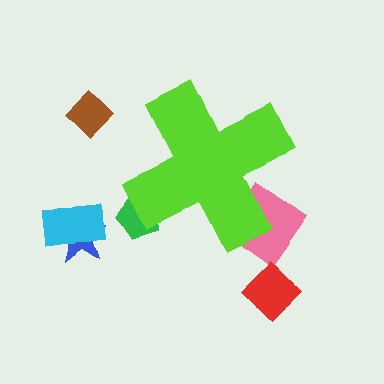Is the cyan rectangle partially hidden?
No, the cyan rectangle is fully visible.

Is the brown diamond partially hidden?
No, the brown diamond is fully visible.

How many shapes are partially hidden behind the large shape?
2 shapes are partially hidden.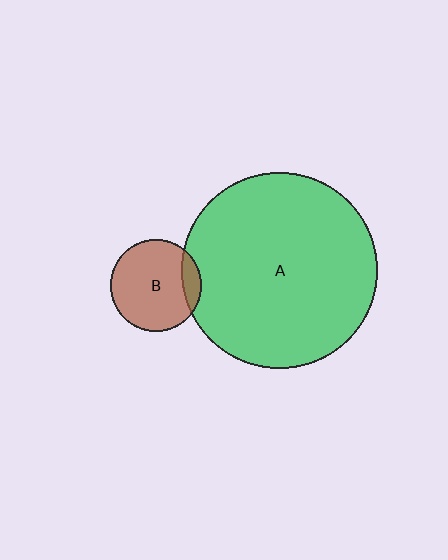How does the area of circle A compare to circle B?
Approximately 4.6 times.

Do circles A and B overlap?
Yes.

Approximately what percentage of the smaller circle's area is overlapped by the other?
Approximately 15%.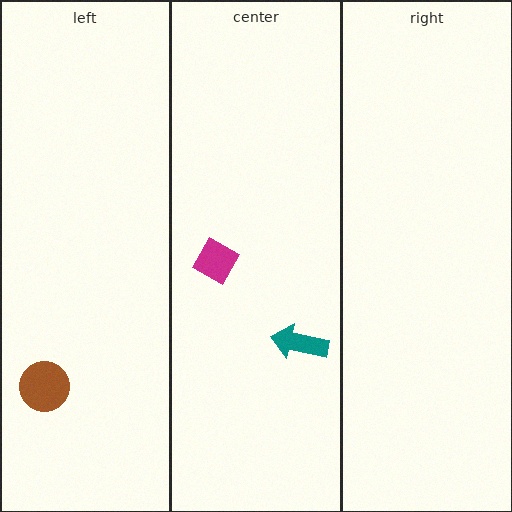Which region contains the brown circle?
The left region.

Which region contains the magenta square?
The center region.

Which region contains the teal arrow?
The center region.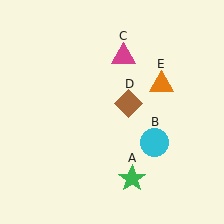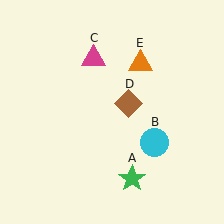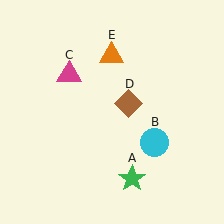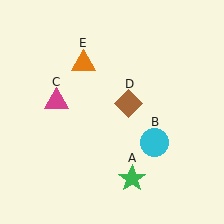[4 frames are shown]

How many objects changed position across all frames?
2 objects changed position: magenta triangle (object C), orange triangle (object E).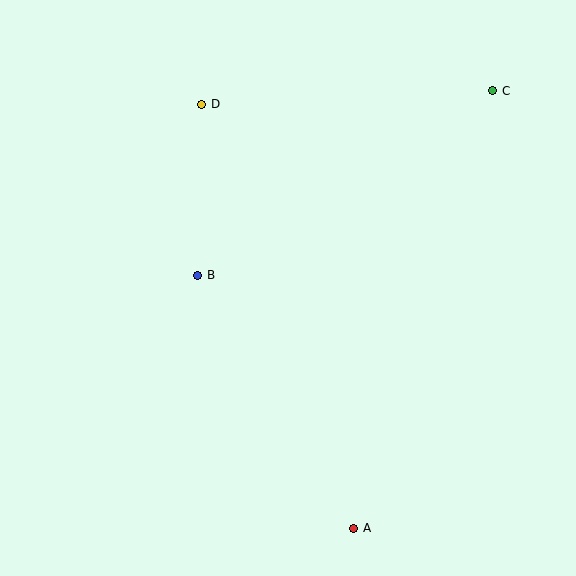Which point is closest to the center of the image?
Point B at (198, 275) is closest to the center.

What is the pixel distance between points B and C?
The distance between B and C is 348 pixels.